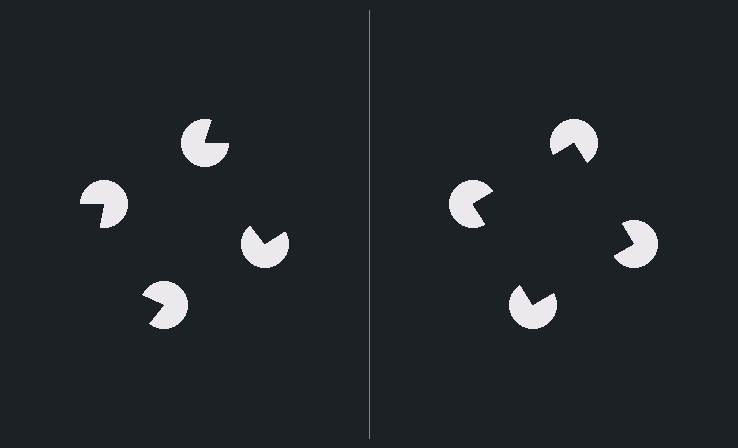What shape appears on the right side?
An illusory square.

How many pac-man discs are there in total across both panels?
8 — 4 on each side.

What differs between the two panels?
The pac-man discs are positioned identically on both sides; only the wedge orientations differ. On the right they align to a square; on the left they are misaligned.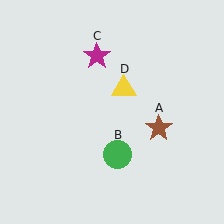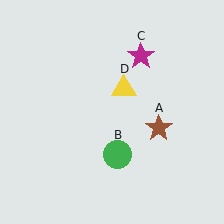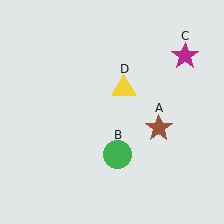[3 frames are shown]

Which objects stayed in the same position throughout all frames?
Brown star (object A) and green circle (object B) and yellow triangle (object D) remained stationary.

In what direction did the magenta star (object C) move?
The magenta star (object C) moved right.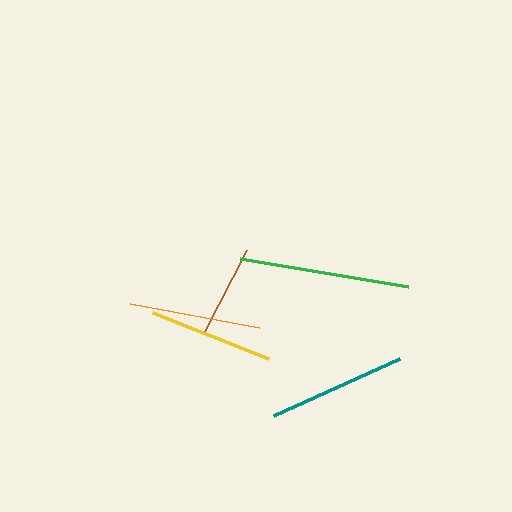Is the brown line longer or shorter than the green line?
The green line is longer than the brown line.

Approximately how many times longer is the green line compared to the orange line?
The green line is approximately 1.3 times the length of the orange line.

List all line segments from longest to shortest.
From longest to shortest: green, teal, orange, yellow, brown.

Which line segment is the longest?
The green line is the longest at approximately 170 pixels.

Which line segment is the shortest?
The brown line is the shortest at approximately 92 pixels.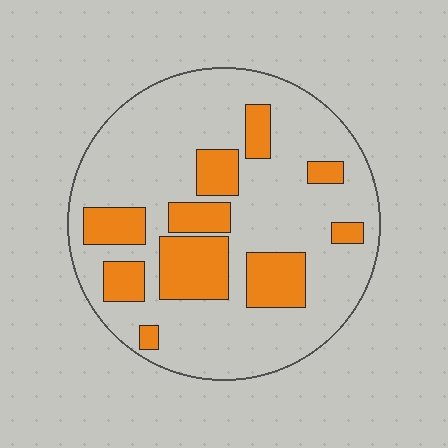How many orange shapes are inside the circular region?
10.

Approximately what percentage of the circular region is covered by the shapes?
Approximately 25%.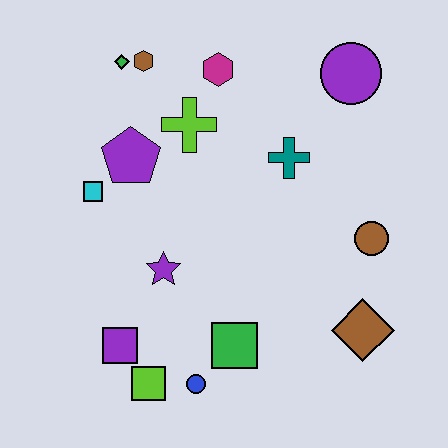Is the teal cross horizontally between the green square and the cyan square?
No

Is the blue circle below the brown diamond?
Yes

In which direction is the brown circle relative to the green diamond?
The brown circle is to the right of the green diamond.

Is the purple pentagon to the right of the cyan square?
Yes